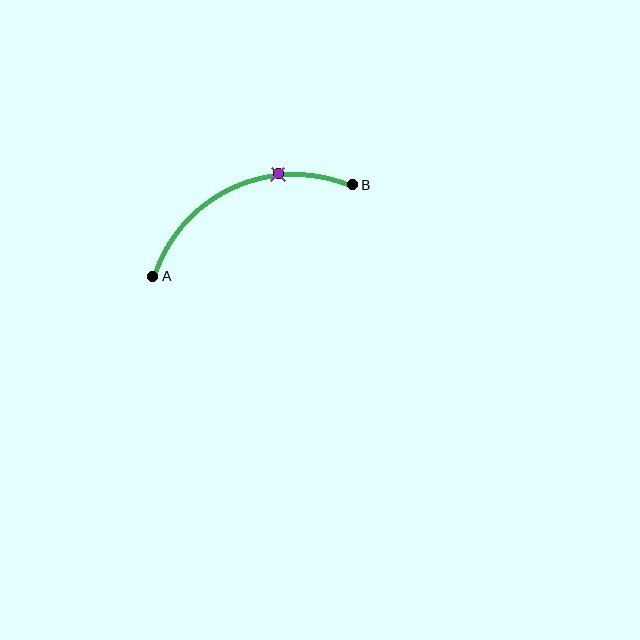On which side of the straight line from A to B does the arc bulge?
The arc bulges above the straight line connecting A and B.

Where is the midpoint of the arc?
The arc midpoint is the point on the curve farthest from the straight line joining A and B. It sits above that line.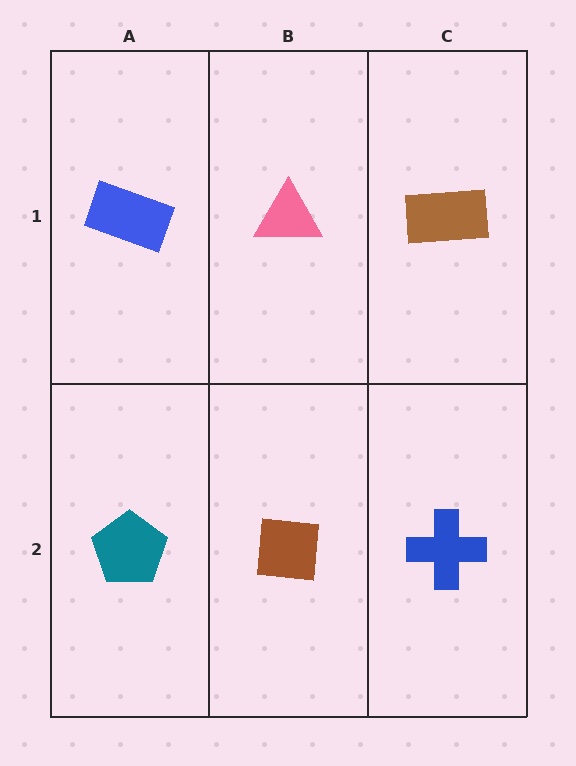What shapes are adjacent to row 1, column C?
A blue cross (row 2, column C), a pink triangle (row 1, column B).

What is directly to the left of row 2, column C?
A brown square.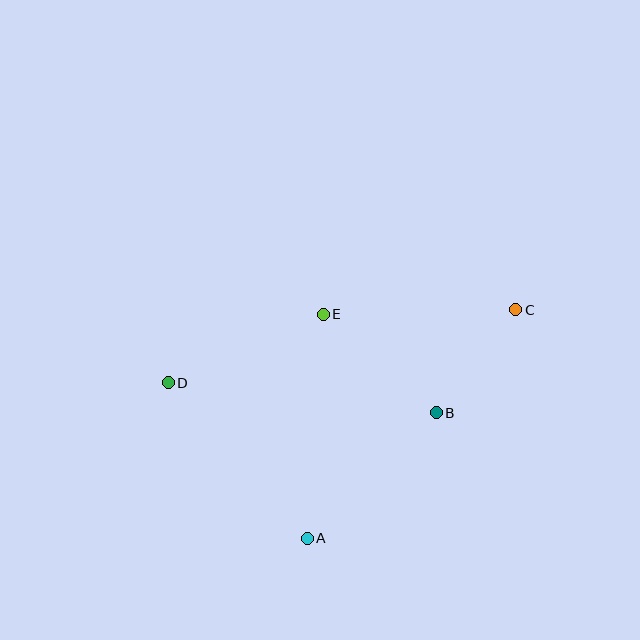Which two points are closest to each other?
Points B and C are closest to each other.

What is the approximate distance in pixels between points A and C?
The distance between A and C is approximately 309 pixels.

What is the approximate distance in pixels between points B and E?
The distance between B and E is approximately 150 pixels.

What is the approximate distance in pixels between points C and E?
The distance between C and E is approximately 193 pixels.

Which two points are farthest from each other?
Points C and D are farthest from each other.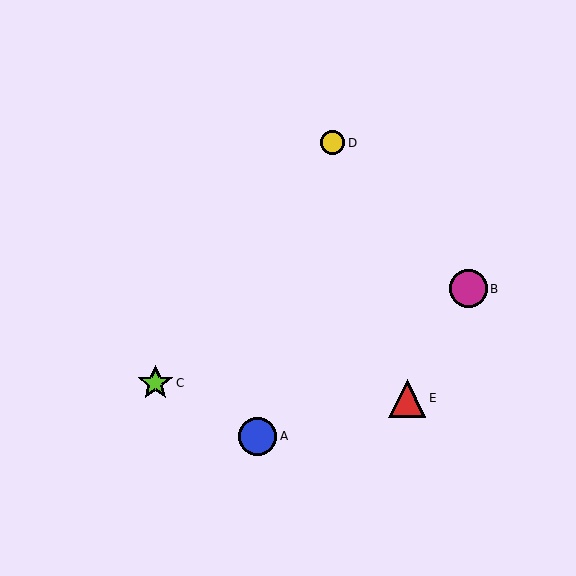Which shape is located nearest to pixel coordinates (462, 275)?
The magenta circle (labeled B) at (468, 289) is nearest to that location.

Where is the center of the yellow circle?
The center of the yellow circle is at (333, 143).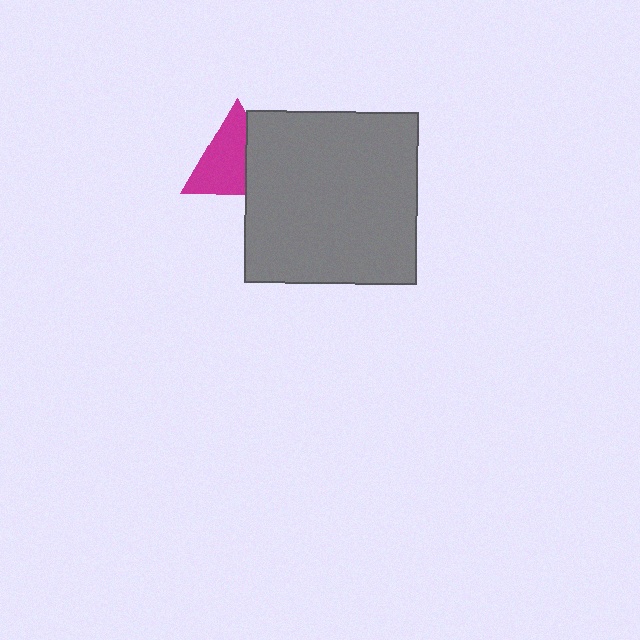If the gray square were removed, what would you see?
You would see the complete magenta triangle.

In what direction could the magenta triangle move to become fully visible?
The magenta triangle could move left. That would shift it out from behind the gray square entirely.